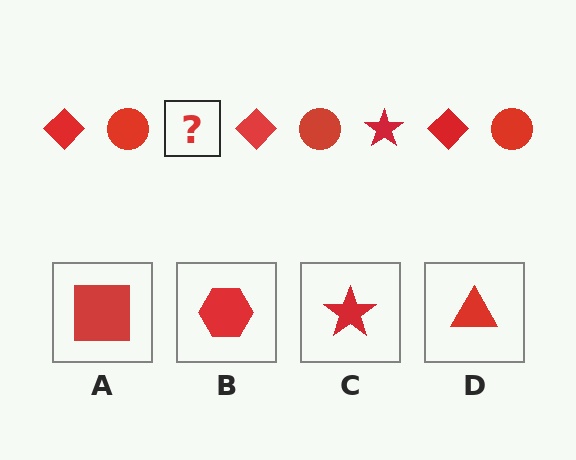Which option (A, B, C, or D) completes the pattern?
C.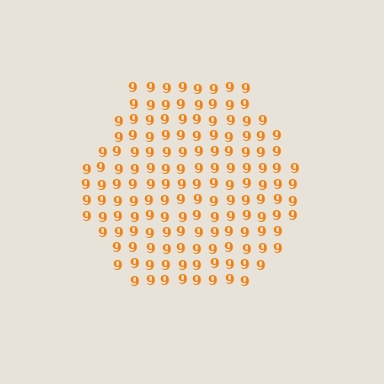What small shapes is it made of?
It is made of small digit 9's.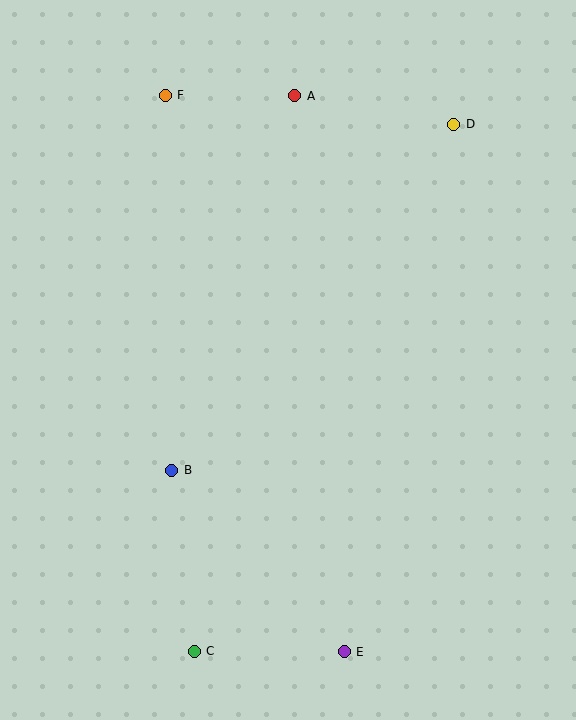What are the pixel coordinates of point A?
Point A is at (295, 96).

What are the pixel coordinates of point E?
Point E is at (344, 652).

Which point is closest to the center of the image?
Point B at (172, 470) is closest to the center.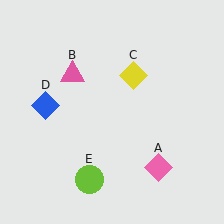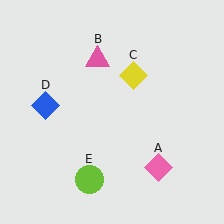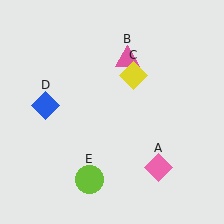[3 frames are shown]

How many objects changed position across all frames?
1 object changed position: pink triangle (object B).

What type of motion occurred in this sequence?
The pink triangle (object B) rotated clockwise around the center of the scene.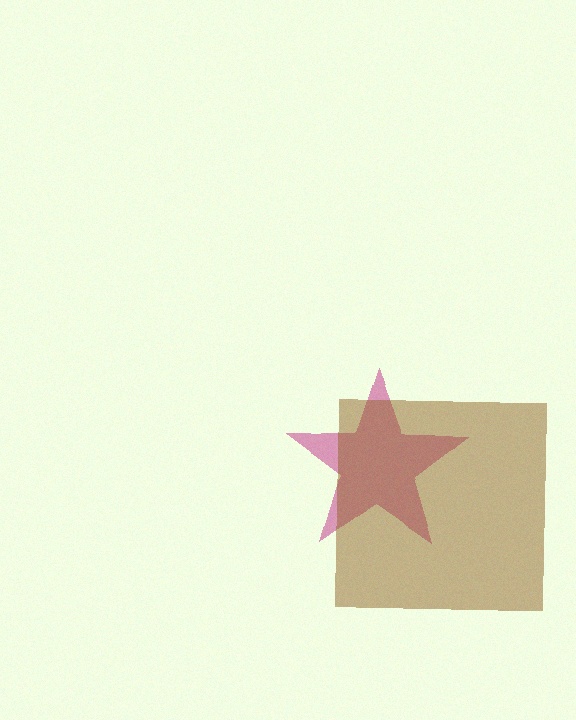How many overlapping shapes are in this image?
There are 2 overlapping shapes in the image.